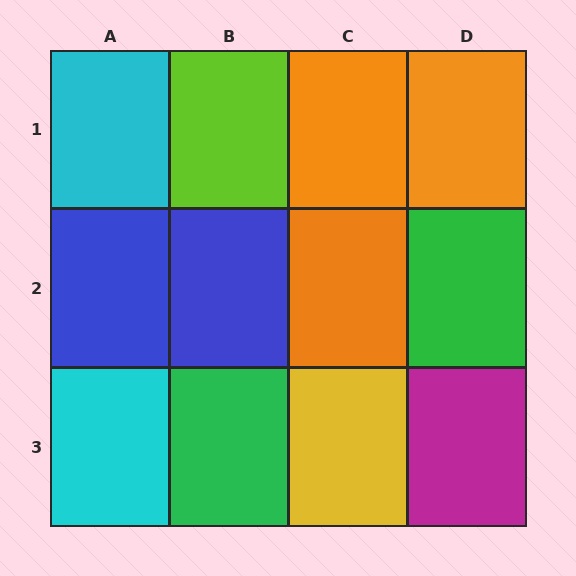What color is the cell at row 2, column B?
Blue.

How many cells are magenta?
1 cell is magenta.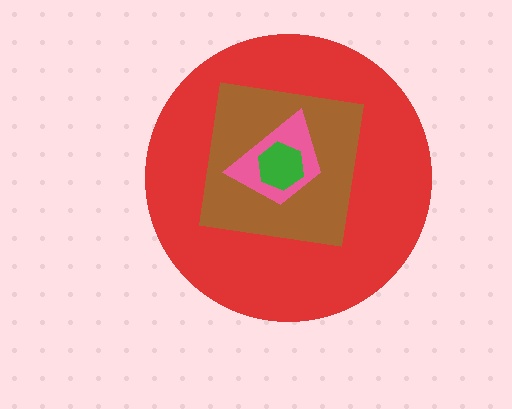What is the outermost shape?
The red circle.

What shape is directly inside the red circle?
The brown square.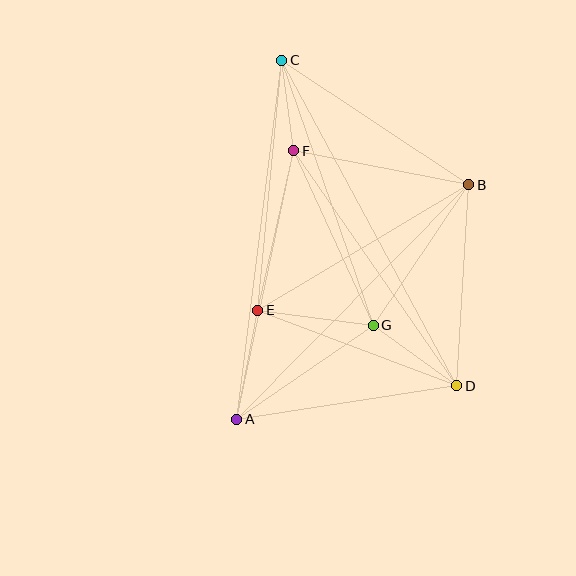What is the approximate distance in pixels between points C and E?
The distance between C and E is approximately 251 pixels.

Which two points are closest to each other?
Points C and F are closest to each other.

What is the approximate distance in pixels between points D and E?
The distance between D and E is approximately 213 pixels.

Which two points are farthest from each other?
Points C and D are farthest from each other.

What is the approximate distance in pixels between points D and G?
The distance between D and G is approximately 103 pixels.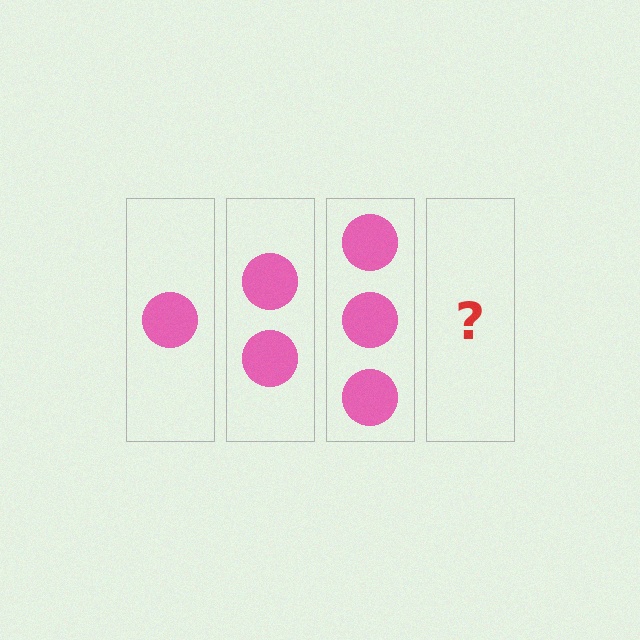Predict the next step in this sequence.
The next step is 4 circles.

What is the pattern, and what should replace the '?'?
The pattern is that each step adds one more circle. The '?' should be 4 circles.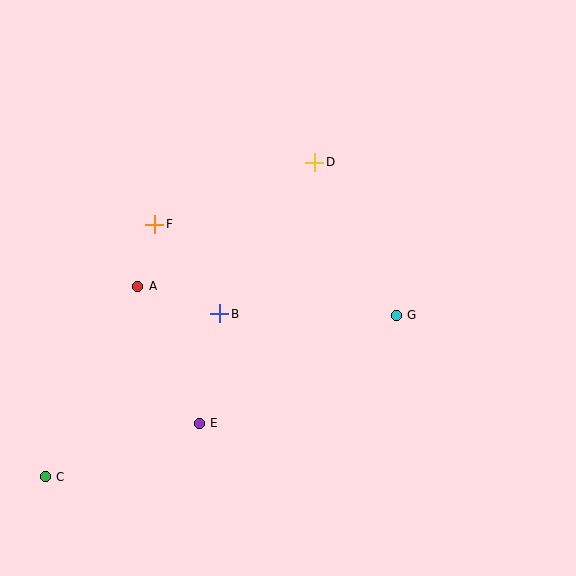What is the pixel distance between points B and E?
The distance between B and E is 111 pixels.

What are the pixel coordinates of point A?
Point A is at (138, 286).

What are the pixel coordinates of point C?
Point C is at (45, 477).